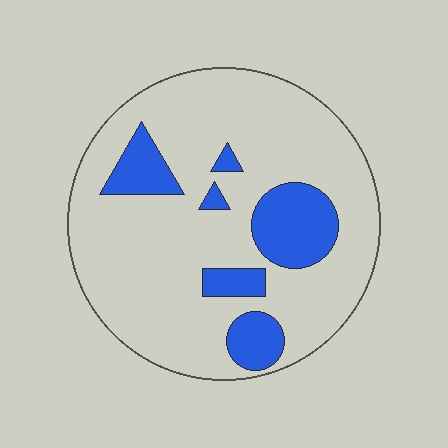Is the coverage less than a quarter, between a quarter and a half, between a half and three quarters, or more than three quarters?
Less than a quarter.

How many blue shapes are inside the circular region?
6.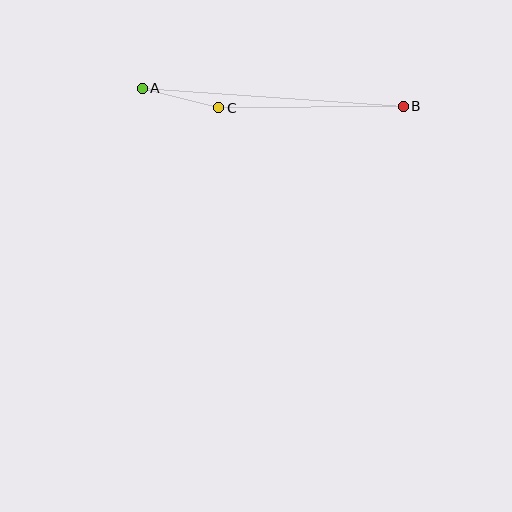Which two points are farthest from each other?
Points A and B are farthest from each other.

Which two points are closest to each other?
Points A and C are closest to each other.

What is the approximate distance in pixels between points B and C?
The distance between B and C is approximately 185 pixels.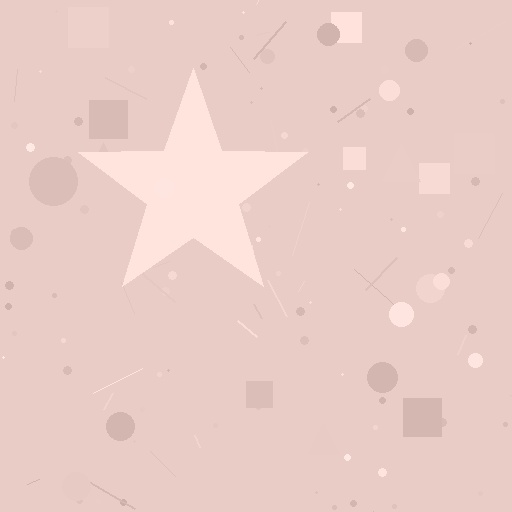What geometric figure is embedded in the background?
A star is embedded in the background.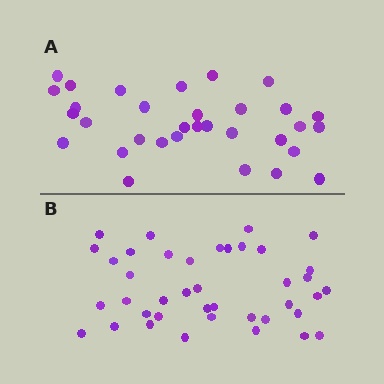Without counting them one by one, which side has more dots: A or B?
Region B (the bottom region) has more dots.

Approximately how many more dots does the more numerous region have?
Region B has roughly 8 or so more dots than region A.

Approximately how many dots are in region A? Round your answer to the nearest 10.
About 30 dots. (The exact count is 32, which rounds to 30.)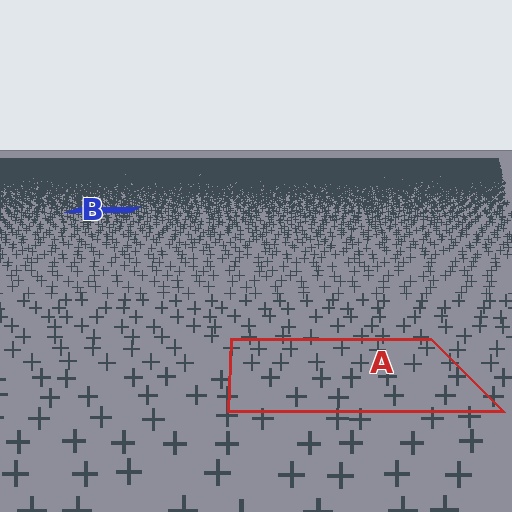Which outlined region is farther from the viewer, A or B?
Region B is farther from the viewer — the texture elements inside it appear smaller and more densely packed.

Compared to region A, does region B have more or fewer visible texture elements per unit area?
Region B has more texture elements per unit area — they are packed more densely because it is farther away.